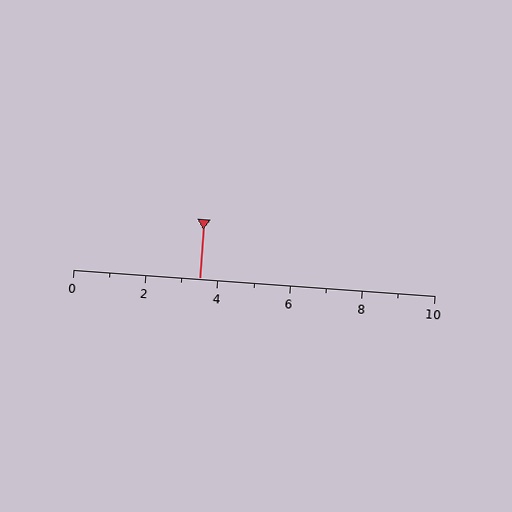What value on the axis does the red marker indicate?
The marker indicates approximately 3.5.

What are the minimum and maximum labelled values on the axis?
The axis runs from 0 to 10.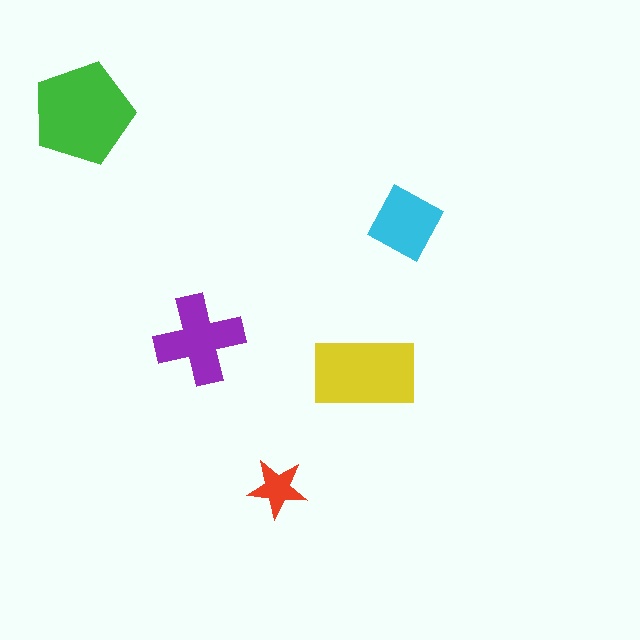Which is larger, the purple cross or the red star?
The purple cross.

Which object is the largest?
The green pentagon.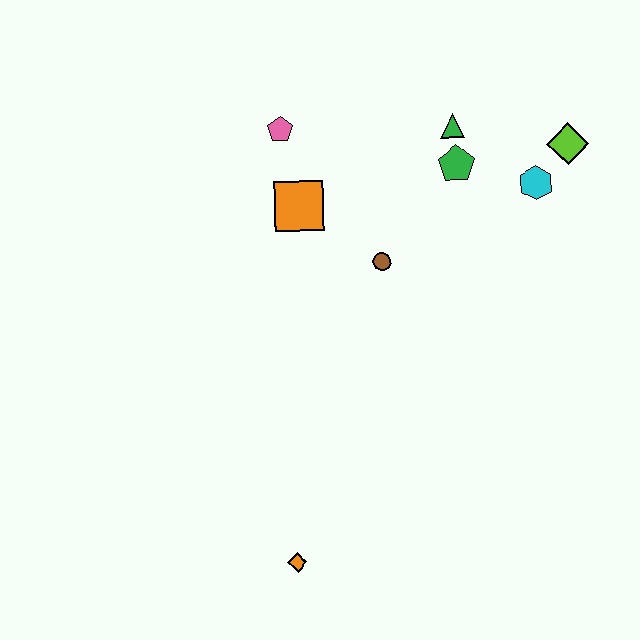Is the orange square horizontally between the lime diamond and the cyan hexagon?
No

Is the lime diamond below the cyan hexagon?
No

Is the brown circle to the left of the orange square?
No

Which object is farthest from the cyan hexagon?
The orange diamond is farthest from the cyan hexagon.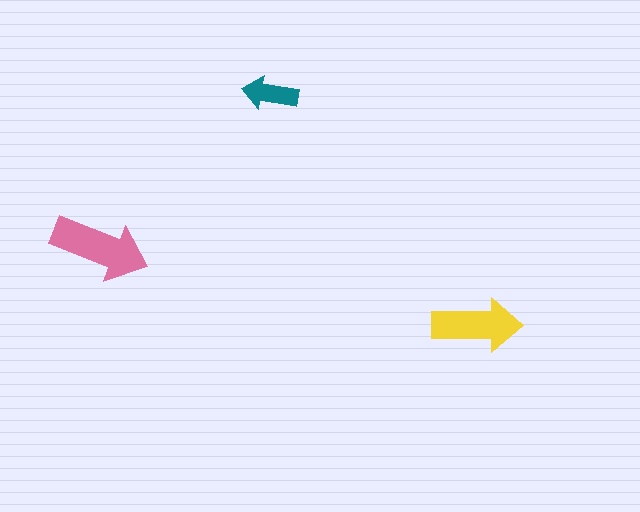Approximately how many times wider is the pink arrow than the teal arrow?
About 2 times wider.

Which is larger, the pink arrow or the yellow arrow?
The pink one.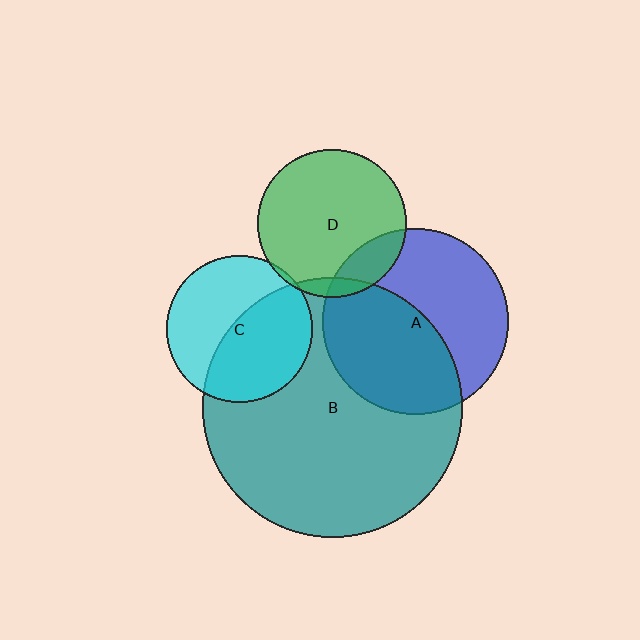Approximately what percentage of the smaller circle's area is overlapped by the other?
Approximately 5%.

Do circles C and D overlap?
Yes.